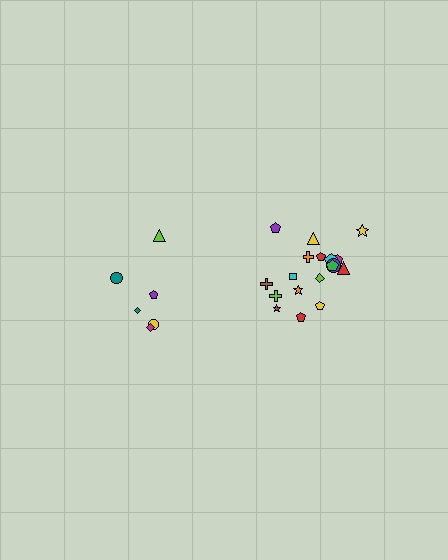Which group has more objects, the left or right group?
The right group.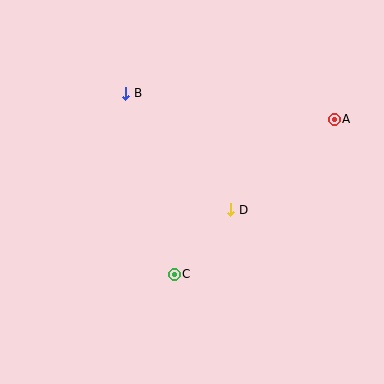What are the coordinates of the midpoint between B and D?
The midpoint between B and D is at (178, 151).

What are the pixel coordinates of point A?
Point A is at (334, 119).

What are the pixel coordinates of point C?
Point C is at (174, 274).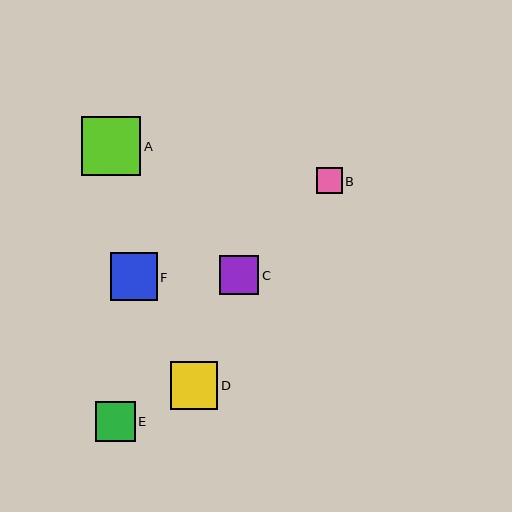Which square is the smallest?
Square B is the smallest with a size of approximately 26 pixels.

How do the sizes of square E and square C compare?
Square E and square C are approximately the same size.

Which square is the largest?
Square A is the largest with a size of approximately 59 pixels.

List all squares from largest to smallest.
From largest to smallest: A, D, F, E, C, B.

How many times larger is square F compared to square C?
Square F is approximately 1.2 times the size of square C.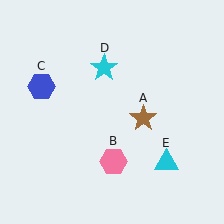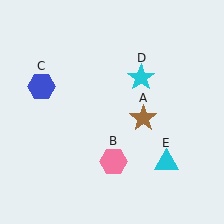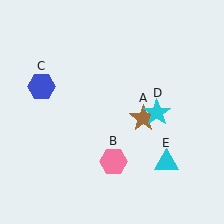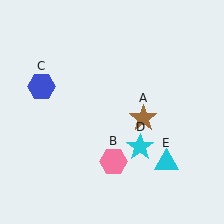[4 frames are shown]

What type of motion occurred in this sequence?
The cyan star (object D) rotated clockwise around the center of the scene.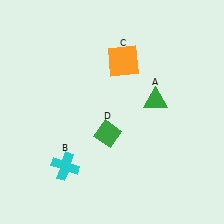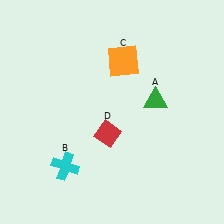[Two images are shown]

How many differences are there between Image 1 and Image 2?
There is 1 difference between the two images.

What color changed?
The diamond (D) changed from green in Image 1 to red in Image 2.